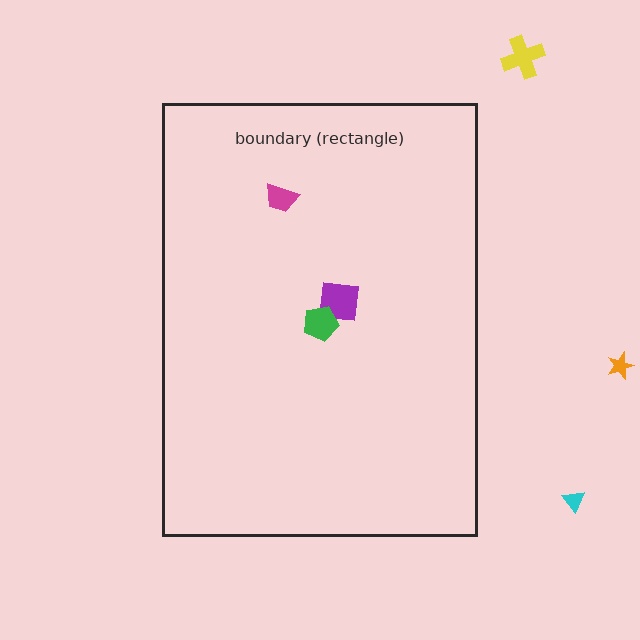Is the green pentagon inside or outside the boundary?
Inside.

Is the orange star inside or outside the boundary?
Outside.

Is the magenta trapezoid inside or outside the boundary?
Inside.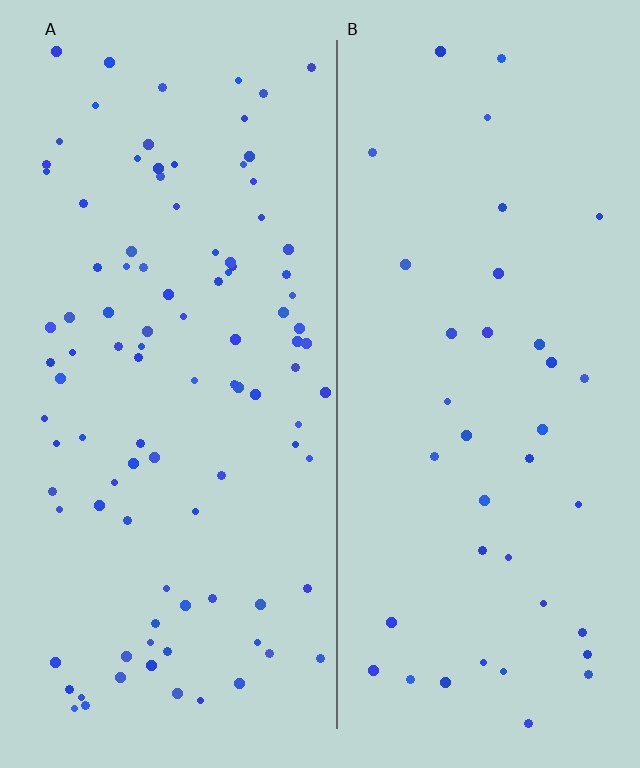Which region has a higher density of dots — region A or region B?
A (the left).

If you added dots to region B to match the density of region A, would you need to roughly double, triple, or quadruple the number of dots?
Approximately triple.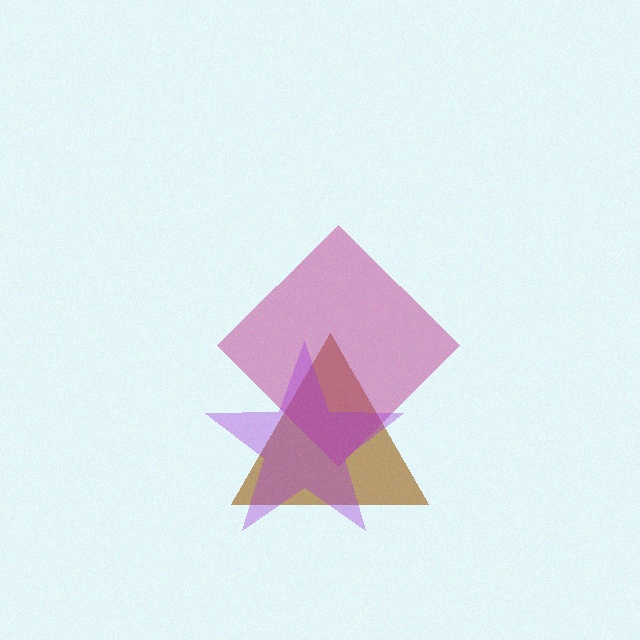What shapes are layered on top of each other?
The layered shapes are: a brown triangle, a magenta diamond, a purple star.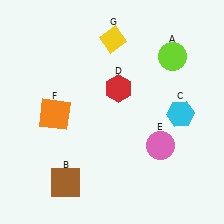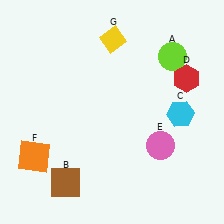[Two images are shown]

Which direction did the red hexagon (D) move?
The red hexagon (D) moved right.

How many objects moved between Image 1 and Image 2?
2 objects moved between the two images.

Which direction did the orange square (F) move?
The orange square (F) moved down.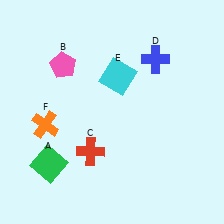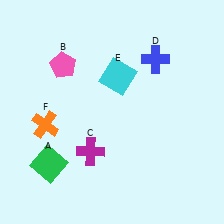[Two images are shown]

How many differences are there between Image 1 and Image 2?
There is 1 difference between the two images.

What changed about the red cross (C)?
In Image 1, C is red. In Image 2, it changed to magenta.